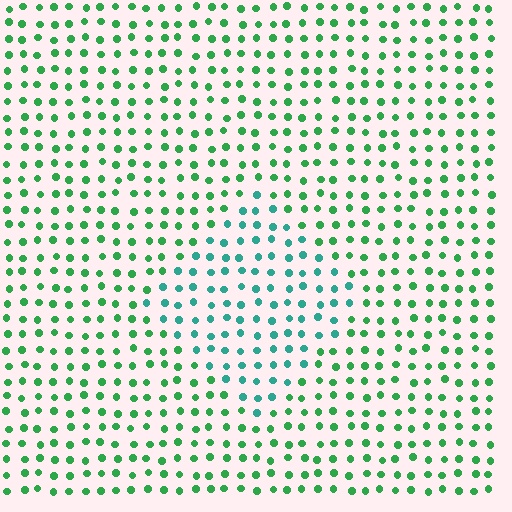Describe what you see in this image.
The image is filled with small green elements in a uniform arrangement. A diamond-shaped region is visible where the elements are tinted to a slightly different hue, forming a subtle color boundary.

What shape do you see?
I see a diamond.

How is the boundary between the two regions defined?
The boundary is defined purely by a slight shift in hue (about 35 degrees). Spacing, size, and orientation are identical on both sides.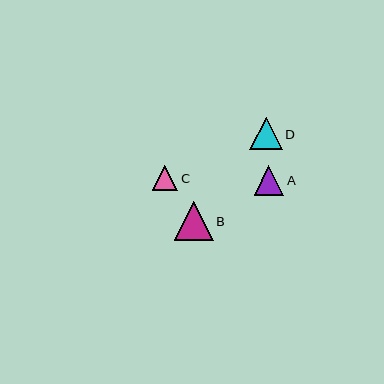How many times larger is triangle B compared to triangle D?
Triangle B is approximately 1.2 times the size of triangle D.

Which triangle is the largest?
Triangle B is the largest with a size of approximately 39 pixels.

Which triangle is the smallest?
Triangle C is the smallest with a size of approximately 26 pixels.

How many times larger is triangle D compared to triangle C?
Triangle D is approximately 1.3 times the size of triangle C.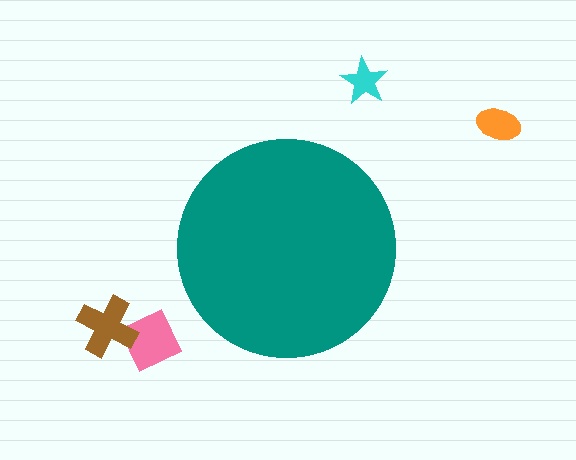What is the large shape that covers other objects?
A teal circle.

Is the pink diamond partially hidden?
No, the pink diamond is fully visible.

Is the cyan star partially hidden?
No, the cyan star is fully visible.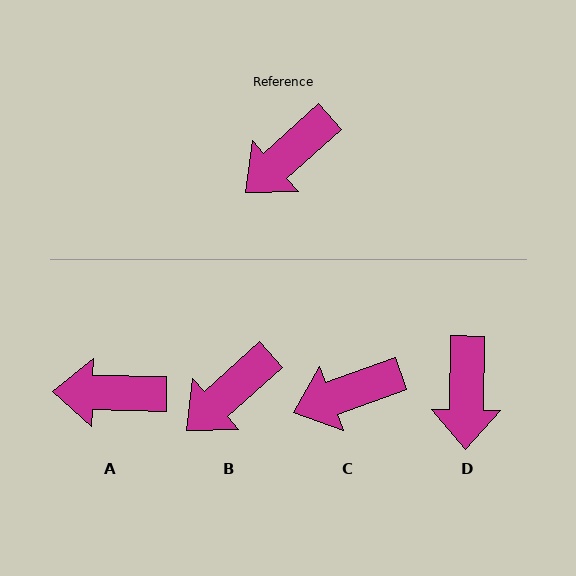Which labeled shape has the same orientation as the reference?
B.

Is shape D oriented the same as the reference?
No, it is off by about 47 degrees.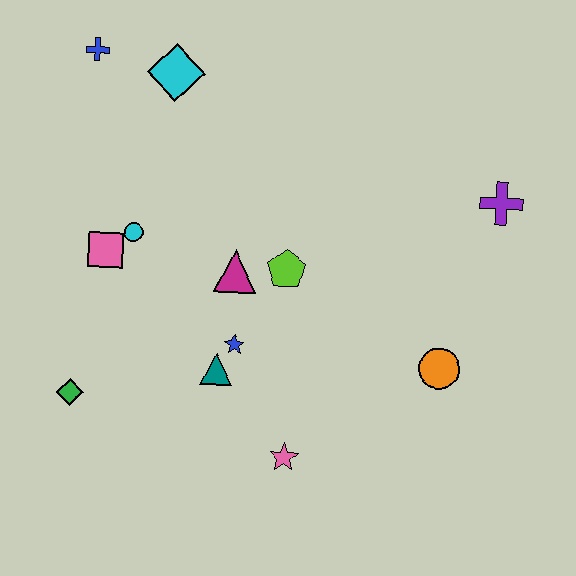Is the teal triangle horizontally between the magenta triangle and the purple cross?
No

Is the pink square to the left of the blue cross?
No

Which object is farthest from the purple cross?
The green diamond is farthest from the purple cross.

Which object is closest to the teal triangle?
The blue star is closest to the teal triangle.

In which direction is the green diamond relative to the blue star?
The green diamond is to the left of the blue star.